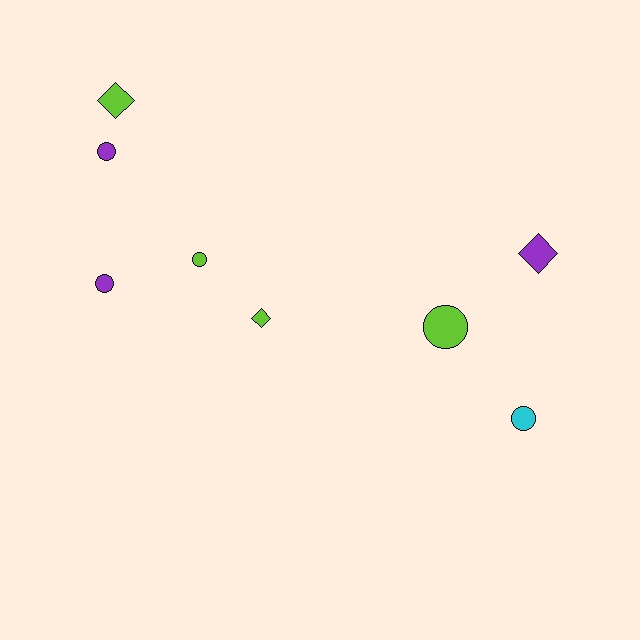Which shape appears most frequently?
Circle, with 5 objects.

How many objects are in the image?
There are 8 objects.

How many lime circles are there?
There are 2 lime circles.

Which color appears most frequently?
Lime, with 4 objects.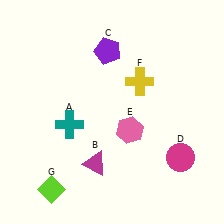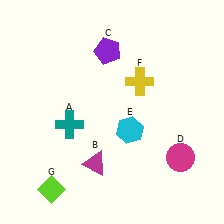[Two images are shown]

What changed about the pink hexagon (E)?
In Image 1, E is pink. In Image 2, it changed to cyan.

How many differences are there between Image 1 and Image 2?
There is 1 difference between the two images.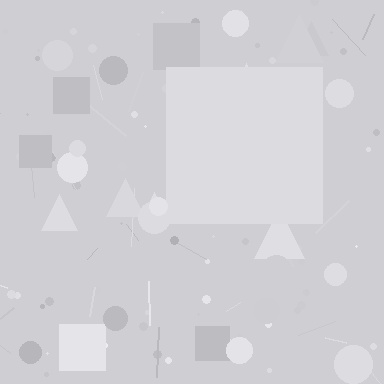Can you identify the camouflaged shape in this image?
The camouflaged shape is a square.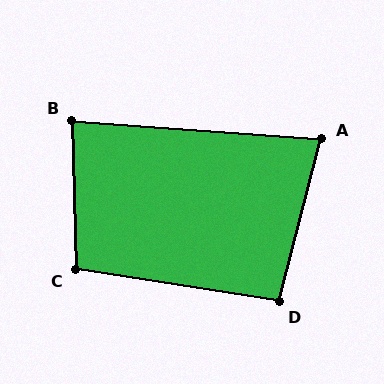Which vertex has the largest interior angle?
C, at approximately 100 degrees.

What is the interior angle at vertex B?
Approximately 84 degrees (acute).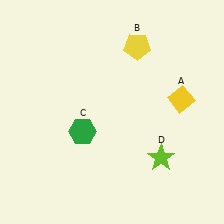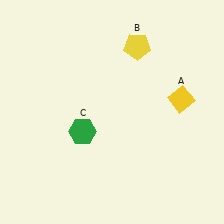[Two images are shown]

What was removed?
The lime star (D) was removed in Image 2.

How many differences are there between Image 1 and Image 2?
There is 1 difference between the two images.